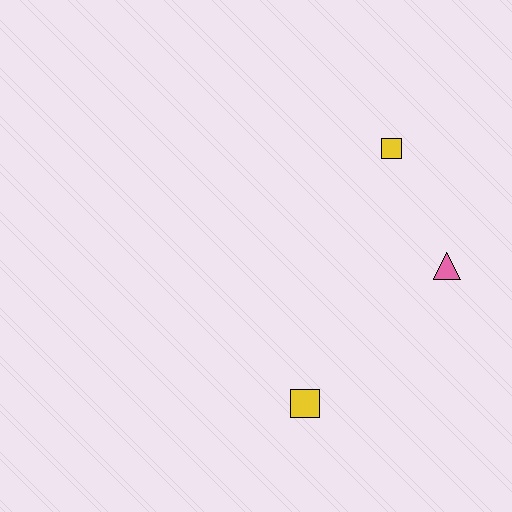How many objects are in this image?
There are 3 objects.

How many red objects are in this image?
There are no red objects.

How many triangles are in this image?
There is 1 triangle.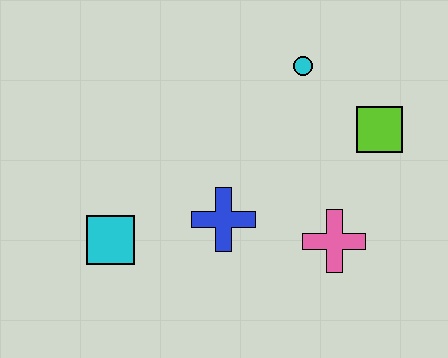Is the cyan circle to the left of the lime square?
Yes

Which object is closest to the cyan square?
The blue cross is closest to the cyan square.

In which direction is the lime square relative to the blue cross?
The lime square is to the right of the blue cross.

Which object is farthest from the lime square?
The cyan square is farthest from the lime square.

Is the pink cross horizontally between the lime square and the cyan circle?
Yes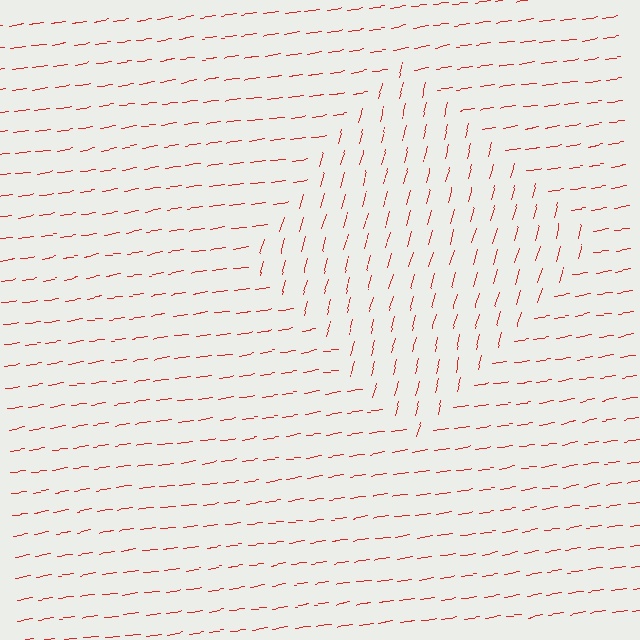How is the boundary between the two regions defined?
The boundary is defined purely by a change in line orientation (approximately 66 degrees difference). All lines are the same color and thickness.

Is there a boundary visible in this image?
Yes, there is a texture boundary formed by a change in line orientation.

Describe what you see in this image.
The image is filled with small red line segments. A diamond region in the image has lines oriented differently from the surrounding lines, creating a visible texture boundary.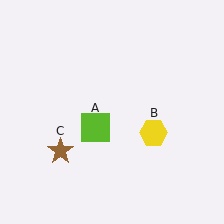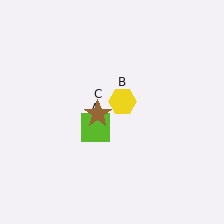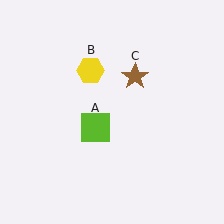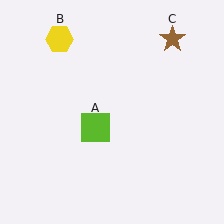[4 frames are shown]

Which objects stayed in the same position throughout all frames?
Lime square (object A) remained stationary.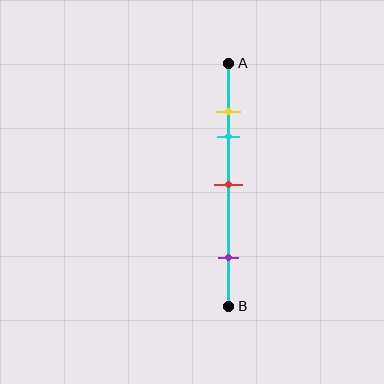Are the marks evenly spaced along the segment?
No, the marks are not evenly spaced.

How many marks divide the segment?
There are 4 marks dividing the segment.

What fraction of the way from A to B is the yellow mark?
The yellow mark is approximately 20% (0.2) of the way from A to B.